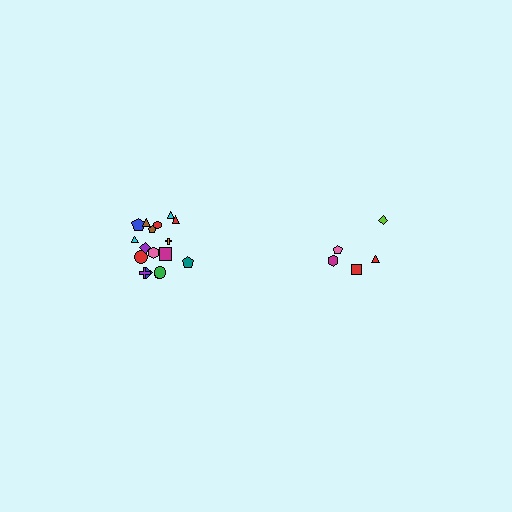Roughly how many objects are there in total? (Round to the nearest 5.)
Roughly 25 objects in total.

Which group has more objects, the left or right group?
The left group.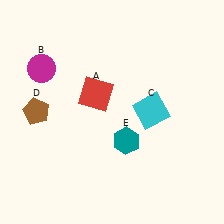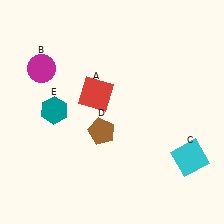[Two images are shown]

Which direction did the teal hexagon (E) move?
The teal hexagon (E) moved left.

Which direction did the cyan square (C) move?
The cyan square (C) moved down.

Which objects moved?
The objects that moved are: the cyan square (C), the brown pentagon (D), the teal hexagon (E).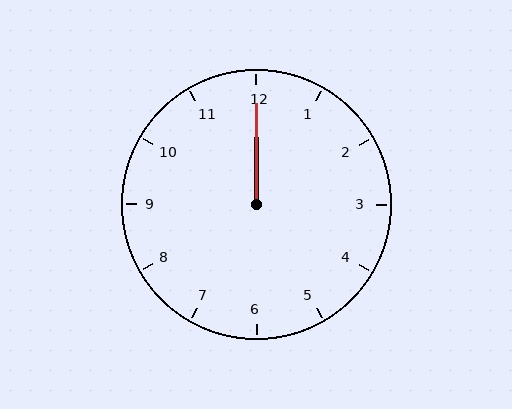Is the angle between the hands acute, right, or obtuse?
It is acute.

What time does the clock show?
12:00.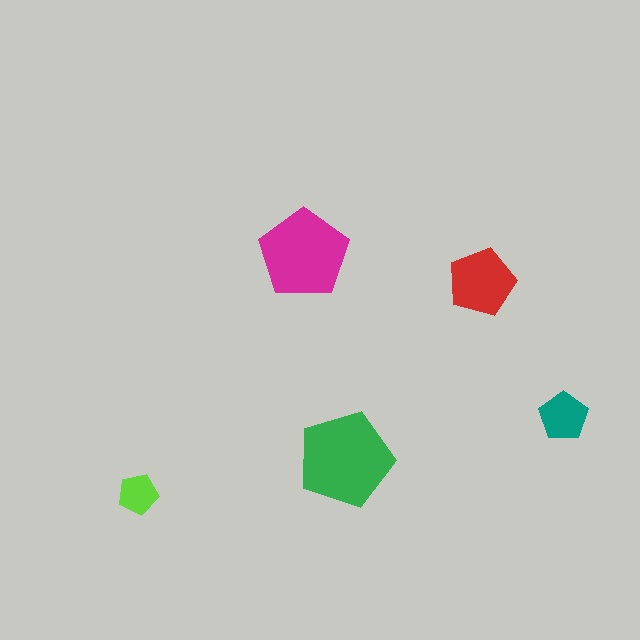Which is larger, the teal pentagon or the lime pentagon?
The teal one.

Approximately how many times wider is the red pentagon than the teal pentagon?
About 1.5 times wider.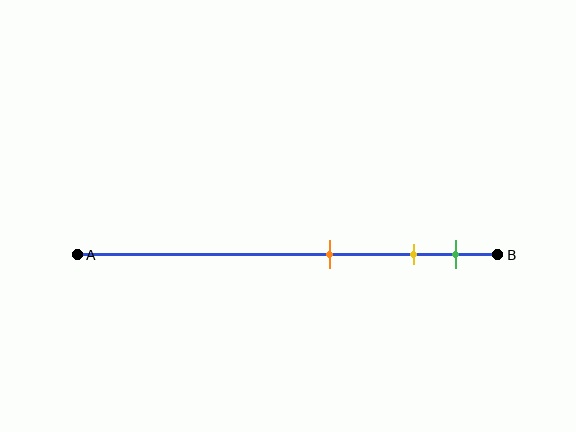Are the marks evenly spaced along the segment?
No, the marks are not evenly spaced.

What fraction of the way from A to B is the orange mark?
The orange mark is approximately 60% (0.6) of the way from A to B.